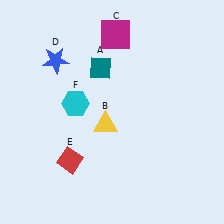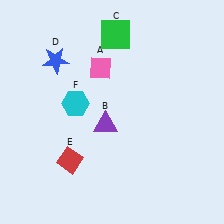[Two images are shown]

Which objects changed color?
A changed from teal to pink. B changed from yellow to purple. C changed from magenta to green.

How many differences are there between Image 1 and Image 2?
There are 3 differences between the two images.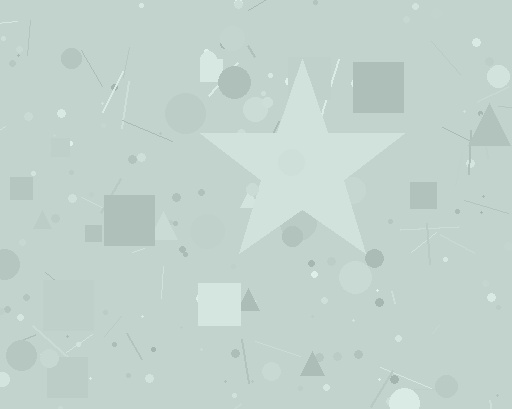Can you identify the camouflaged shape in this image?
The camouflaged shape is a star.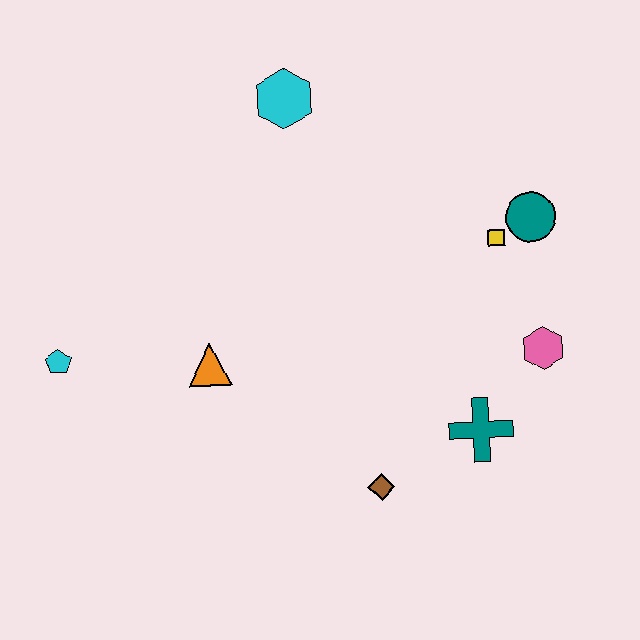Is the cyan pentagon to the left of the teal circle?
Yes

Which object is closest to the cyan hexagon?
The yellow square is closest to the cyan hexagon.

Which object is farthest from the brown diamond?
The cyan hexagon is farthest from the brown diamond.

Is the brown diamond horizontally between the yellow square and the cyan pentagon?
Yes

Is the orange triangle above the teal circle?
No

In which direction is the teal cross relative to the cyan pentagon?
The teal cross is to the right of the cyan pentagon.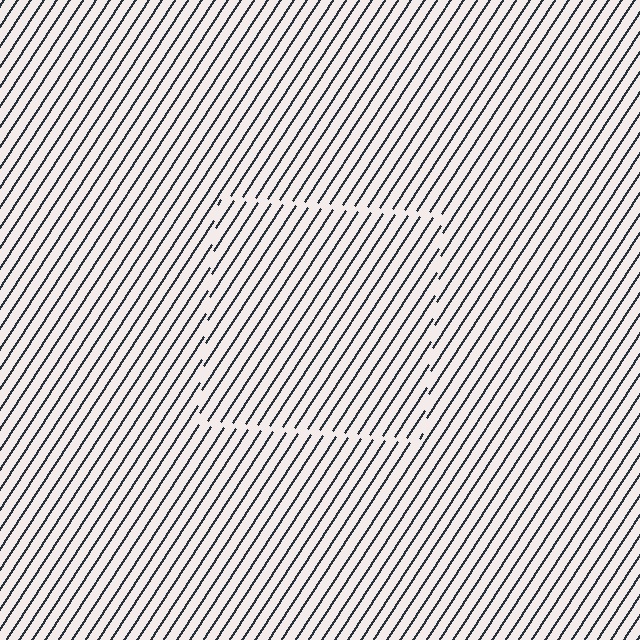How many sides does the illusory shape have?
4 sides — the line-ends trace a square.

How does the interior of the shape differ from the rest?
The interior of the shape contains the same grating, shifted by half a period — the contour is defined by the phase discontinuity where line-ends from the inner and outer gratings abut.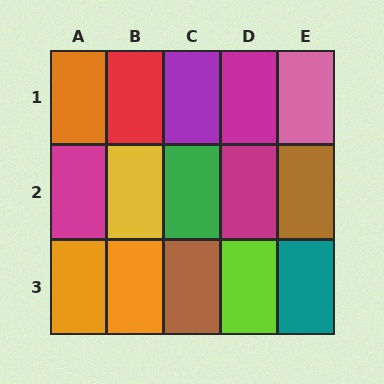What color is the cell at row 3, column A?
Orange.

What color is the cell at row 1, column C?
Purple.